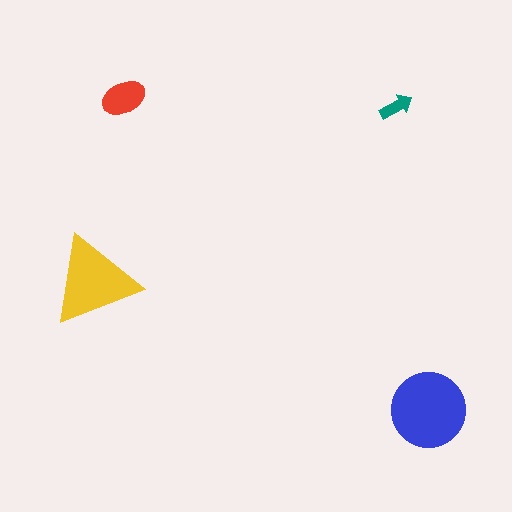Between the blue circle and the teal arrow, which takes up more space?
The blue circle.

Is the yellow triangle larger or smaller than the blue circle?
Smaller.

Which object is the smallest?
The teal arrow.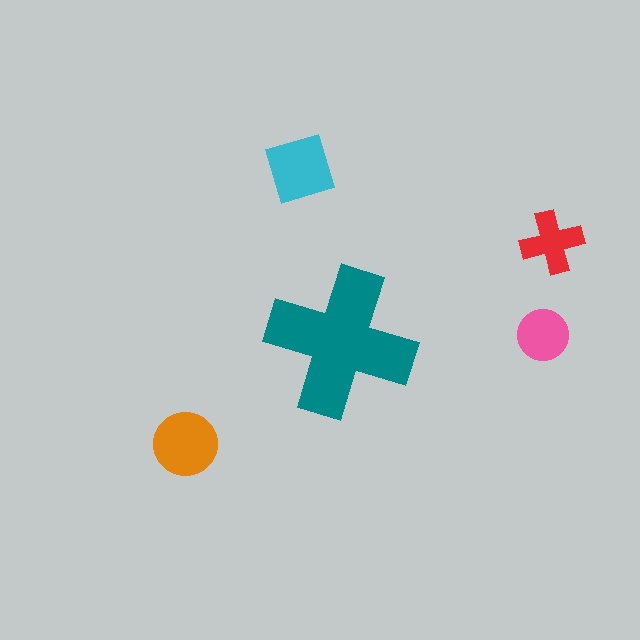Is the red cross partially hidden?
No, the red cross is fully visible.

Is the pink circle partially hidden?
No, the pink circle is fully visible.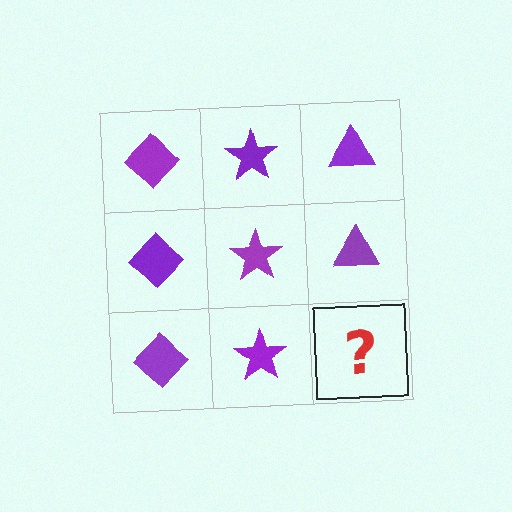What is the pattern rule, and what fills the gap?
The rule is that each column has a consistent shape. The gap should be filled with a purple triangle.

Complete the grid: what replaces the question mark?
The question mark should be replaced with a purple triangle.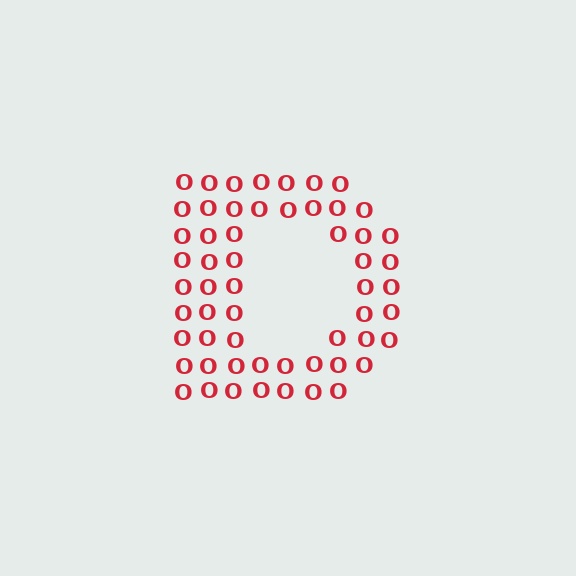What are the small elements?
The small elements are letter O's.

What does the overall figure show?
The overall figure shows the letter D.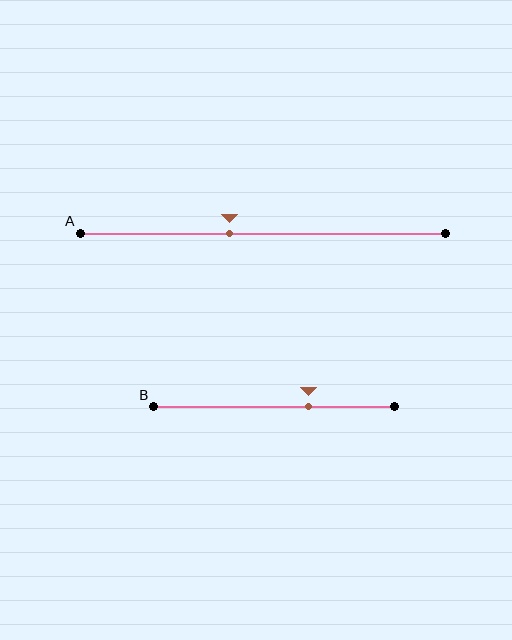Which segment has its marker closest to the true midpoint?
Segment A has its marker closest to the true midpoint.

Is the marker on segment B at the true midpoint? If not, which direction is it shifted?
No, the marker on segment B is shifted to the right by about 14% of the segment length.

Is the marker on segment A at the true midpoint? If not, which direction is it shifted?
No, the marker on segment A is shifted to the left by about 9% of the segment length.